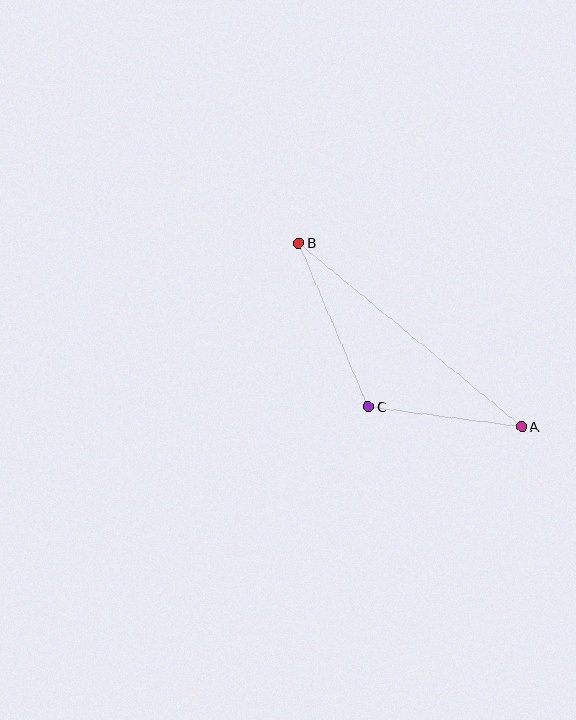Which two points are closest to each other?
Points A and C are closest to each other.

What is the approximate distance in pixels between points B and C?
The distance between B and C is approximately 178 pixels.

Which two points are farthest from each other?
Points A and B are farthest from each other.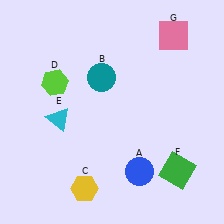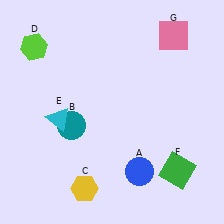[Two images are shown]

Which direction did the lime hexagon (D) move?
The lime hexagon (D) moved up.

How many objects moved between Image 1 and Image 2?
2 objects moved between the two images.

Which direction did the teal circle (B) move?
The teal circle (B) moved down.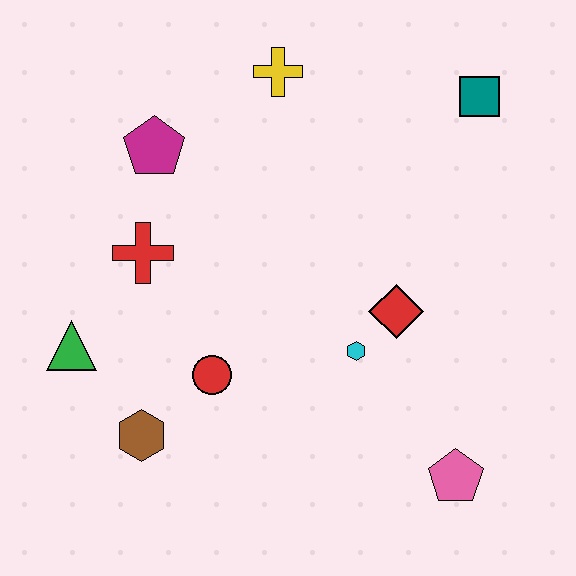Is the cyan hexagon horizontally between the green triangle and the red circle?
No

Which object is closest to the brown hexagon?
The red circle is closest to the brown hexagon.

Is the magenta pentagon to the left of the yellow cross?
Yes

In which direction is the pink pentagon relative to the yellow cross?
The pink pentagon is below the yellow cross.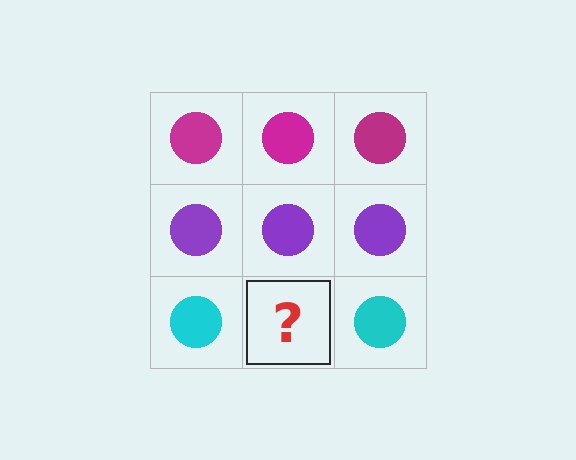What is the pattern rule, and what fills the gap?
The rule is that each row has a consistent color. The gap should be filled with a cyan circle.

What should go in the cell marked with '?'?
The missing cell should contain a cyan circle.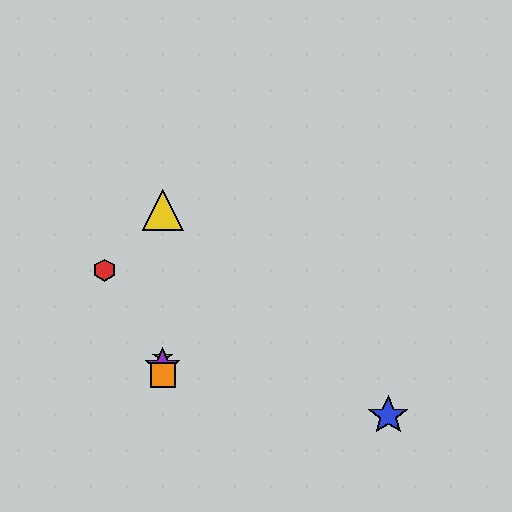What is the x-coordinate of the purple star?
The purple star is at x≈163.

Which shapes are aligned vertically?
The green star, the yellow triangle, the purple star, the orange square are aligned vertically.